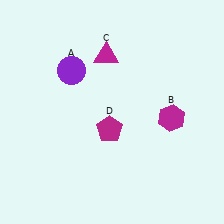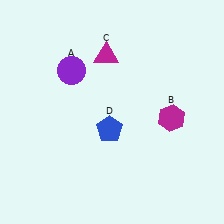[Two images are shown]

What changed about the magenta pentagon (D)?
In Image 1, D is magenta. In Image 2, it changed to blue.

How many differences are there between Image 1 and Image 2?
There is 1 difference between the two images.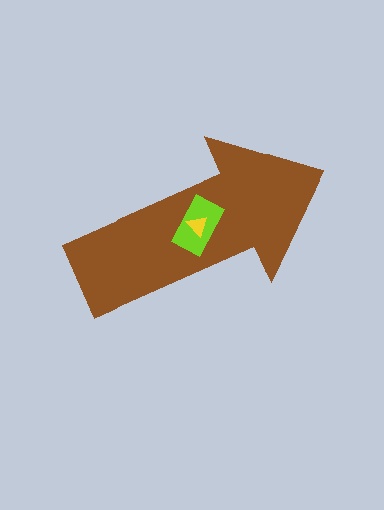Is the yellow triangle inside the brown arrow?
Yes.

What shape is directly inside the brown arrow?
The lime rectangle.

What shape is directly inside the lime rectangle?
The yellow triangle.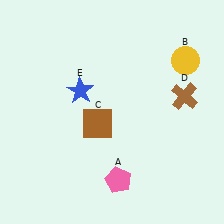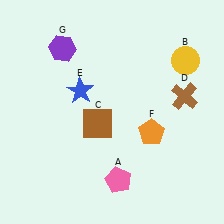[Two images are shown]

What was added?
An orange pentagon (F), a purple hexagon (G) were added in Image 2.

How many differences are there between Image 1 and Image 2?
There are 2 differences between the two images.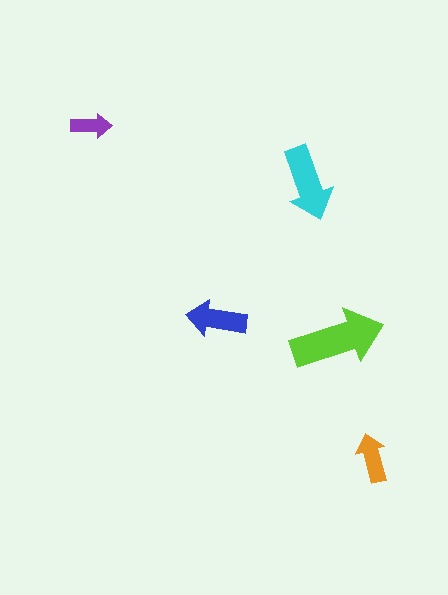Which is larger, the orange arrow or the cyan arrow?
The cyan one.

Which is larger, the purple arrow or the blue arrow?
The blue one.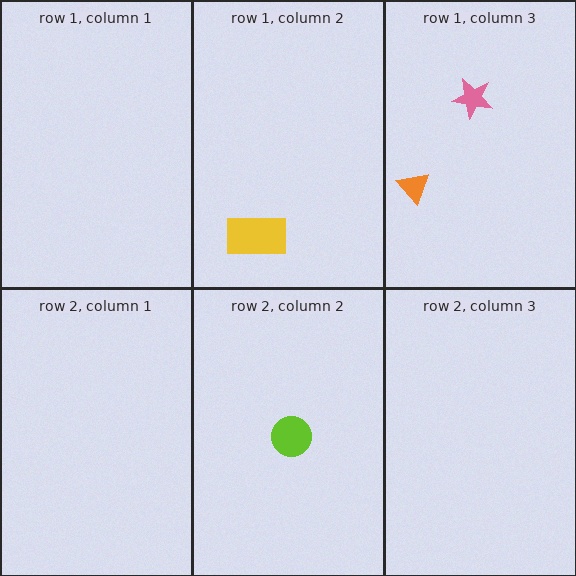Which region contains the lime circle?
The row 2, column 2 region.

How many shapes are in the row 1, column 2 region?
1.